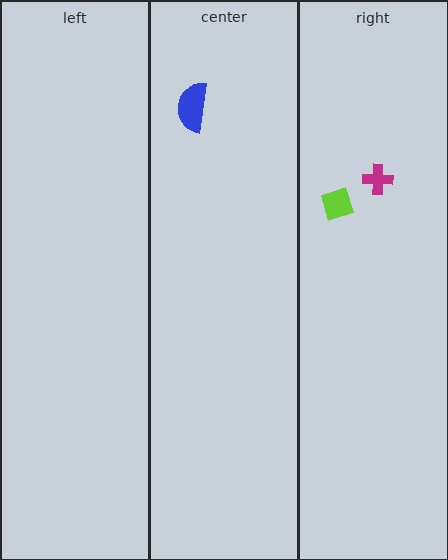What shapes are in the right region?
The lime diamond, the magenta cross.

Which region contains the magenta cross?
The right region.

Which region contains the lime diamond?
The right region.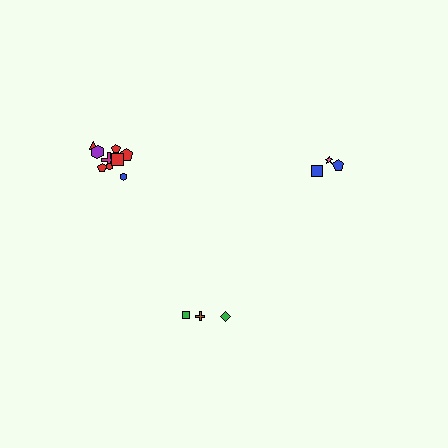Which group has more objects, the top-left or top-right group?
The top-left group.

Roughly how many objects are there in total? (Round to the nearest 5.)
Roughly 15 objects in total.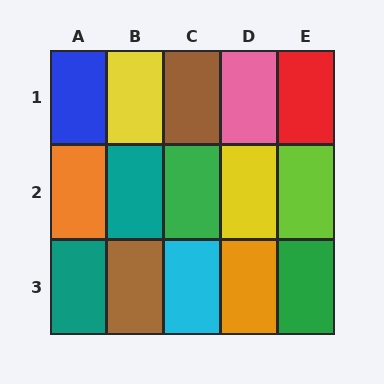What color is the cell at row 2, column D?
Yellow.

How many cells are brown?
2 cells are brown.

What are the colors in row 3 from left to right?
Teal, brown, cyan, orange, green.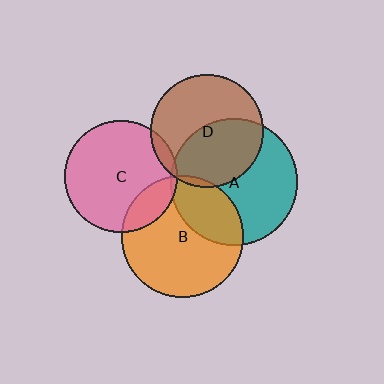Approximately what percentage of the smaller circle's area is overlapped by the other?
Approximately 15%.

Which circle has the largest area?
Circle A (teal).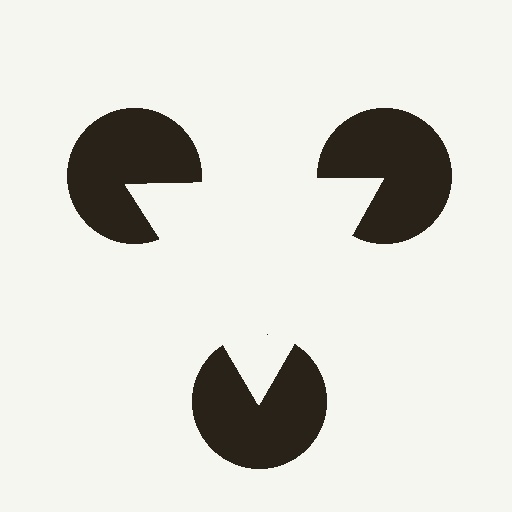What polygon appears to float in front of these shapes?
An illusory triangle — its edges are inferred from the aligned wedge cuts in the pac-man discs, not physically drawn.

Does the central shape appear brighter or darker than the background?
It typically appears slightly brighter than the background, even though no actual brightness change is drawn.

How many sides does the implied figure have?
3 sides.